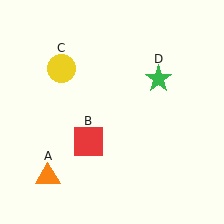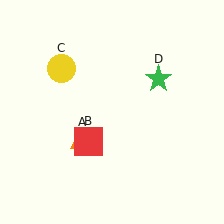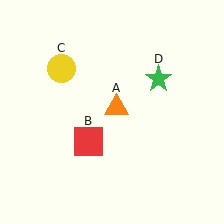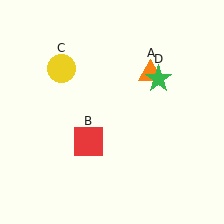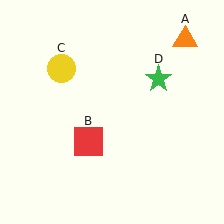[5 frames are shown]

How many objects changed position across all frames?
1 object changed position: orange triangle (object A).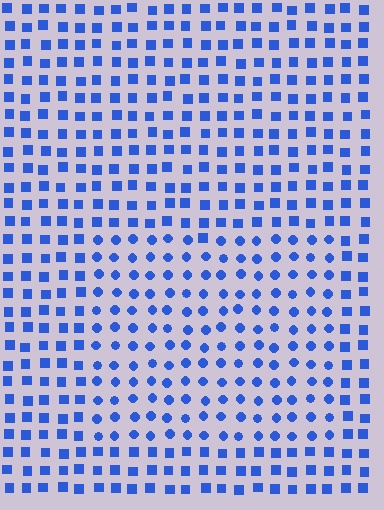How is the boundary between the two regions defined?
The boundary is defined by a change in element shape: circles inside vs. squares outside. All elements share the same color and spacing.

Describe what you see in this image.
The image is filled with small blue elements arranged in a uniform grid. A rectangle-shaped region contains circles, while the surrounding area contains squares. The boundary is defined purely by the change in element shape.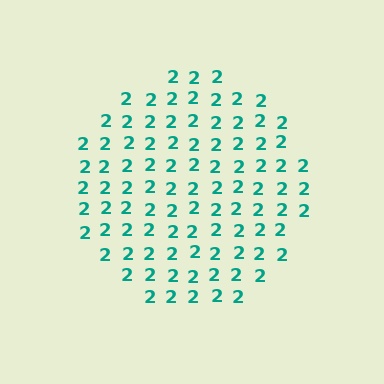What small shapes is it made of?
It is made of small digit 2's.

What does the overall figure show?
The overall figure shows a circle.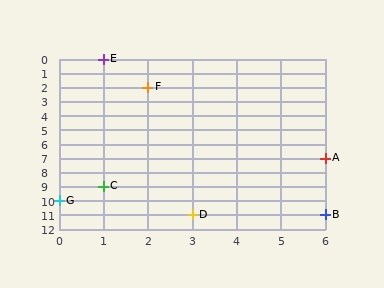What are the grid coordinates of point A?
Point A is at grid coordinates (6, 7).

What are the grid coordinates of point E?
Point E is at grid coordinates (1, 0).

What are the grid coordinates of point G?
Point G is at grid coordinates (0, 10).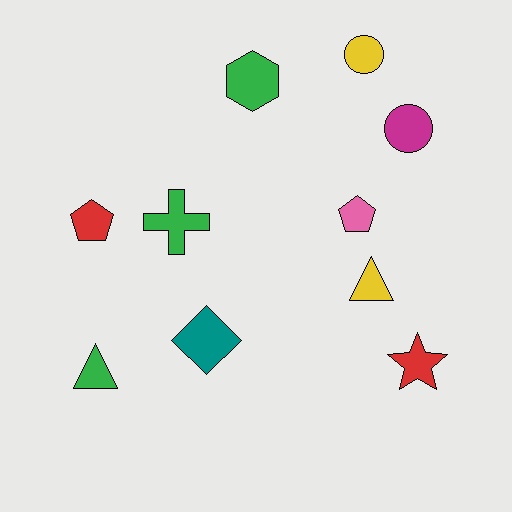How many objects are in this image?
There are 10 objects.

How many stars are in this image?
There is 1 star.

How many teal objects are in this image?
There is 1 teal object.